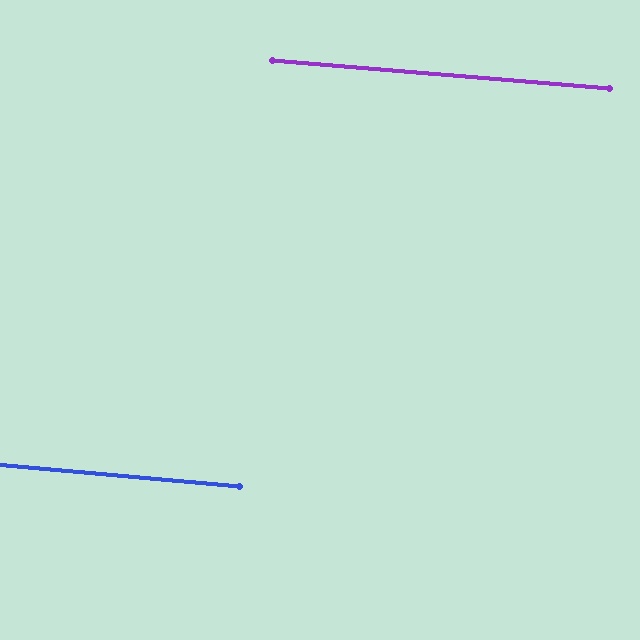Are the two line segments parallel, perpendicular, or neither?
Parallel — their directions differ by only 0.4°.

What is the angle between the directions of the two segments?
Approximately 0 degrees.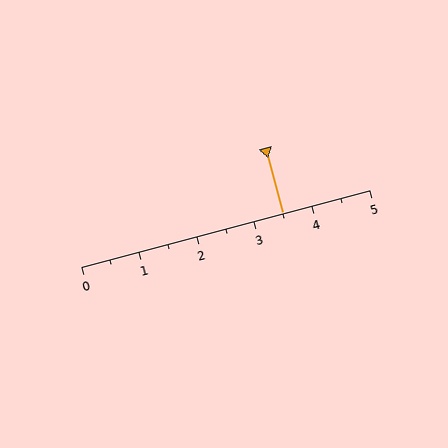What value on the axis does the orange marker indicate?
The marker indicates approximately 3.5.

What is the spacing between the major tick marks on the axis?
The major ticks are spaced 1 apart.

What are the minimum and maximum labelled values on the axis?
The axis runs from 0 to 5.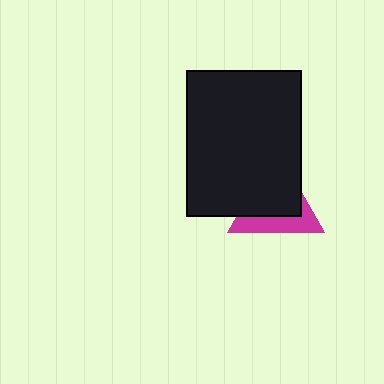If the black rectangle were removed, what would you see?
You would see the complete magenta triangle.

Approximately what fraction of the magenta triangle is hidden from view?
Roughly 62% of the magenta triangle is hidden behind the black rectangle.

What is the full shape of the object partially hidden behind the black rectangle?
The partially hidden object is a magenta triangle.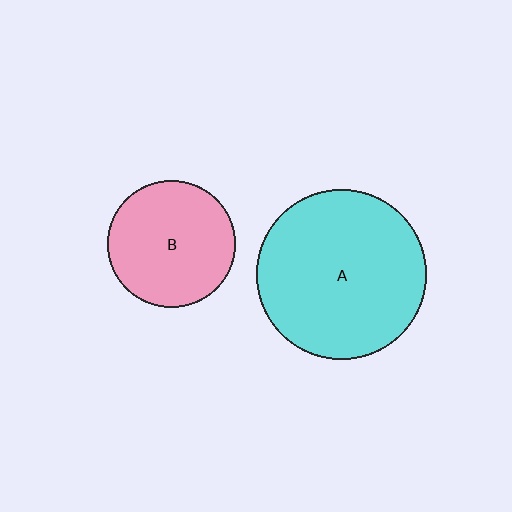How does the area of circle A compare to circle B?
Approximately 1.8 times.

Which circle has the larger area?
Circle A (cyan).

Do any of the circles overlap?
No, none of the circles overlap.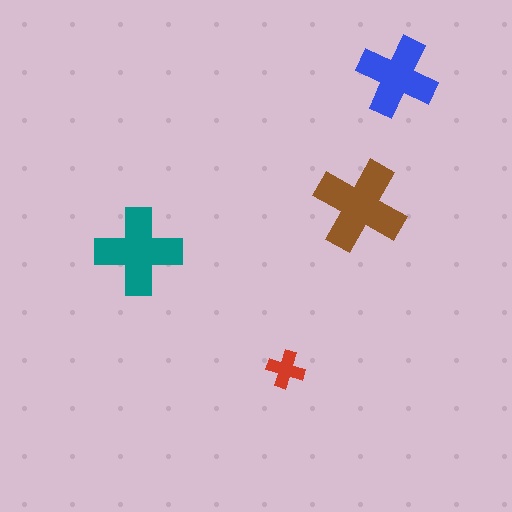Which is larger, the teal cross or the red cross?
The teal one.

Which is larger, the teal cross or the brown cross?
The brown one.